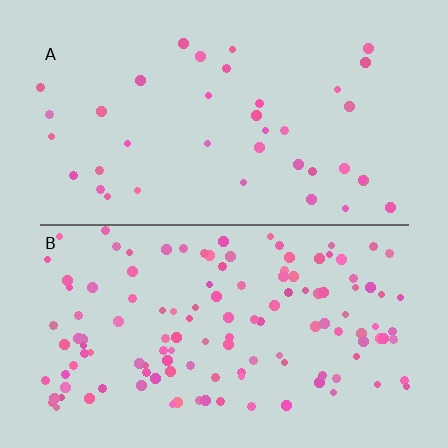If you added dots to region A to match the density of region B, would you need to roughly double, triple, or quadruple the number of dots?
Approximately triple.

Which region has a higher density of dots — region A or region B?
B (the bottom).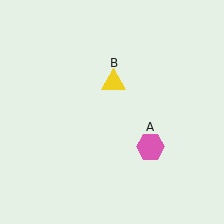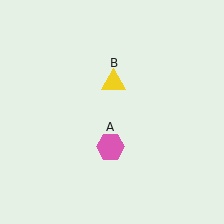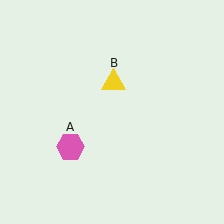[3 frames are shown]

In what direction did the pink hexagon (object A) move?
The pink hexagon (object A) moved left.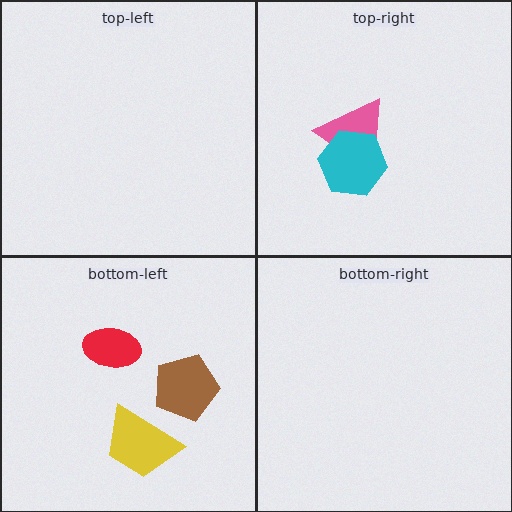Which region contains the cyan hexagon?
The top-right region.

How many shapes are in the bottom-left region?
3.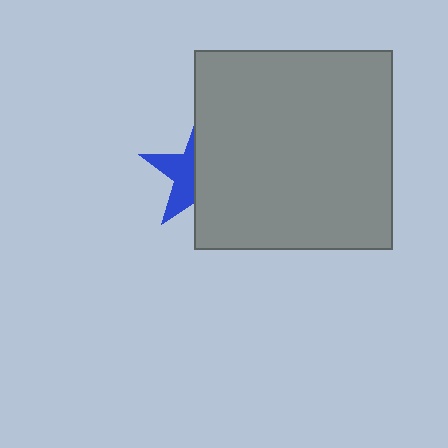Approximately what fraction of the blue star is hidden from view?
Roughly 60% of the blue star is hidden behind the gray rectangle.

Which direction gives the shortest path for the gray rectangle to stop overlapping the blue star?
Moving right gives the shortest separation.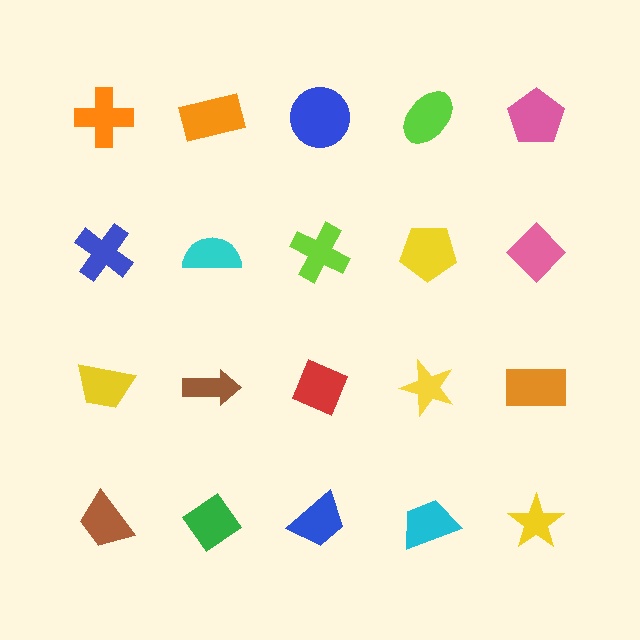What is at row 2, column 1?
A blue cross.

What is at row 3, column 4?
A yellow star.